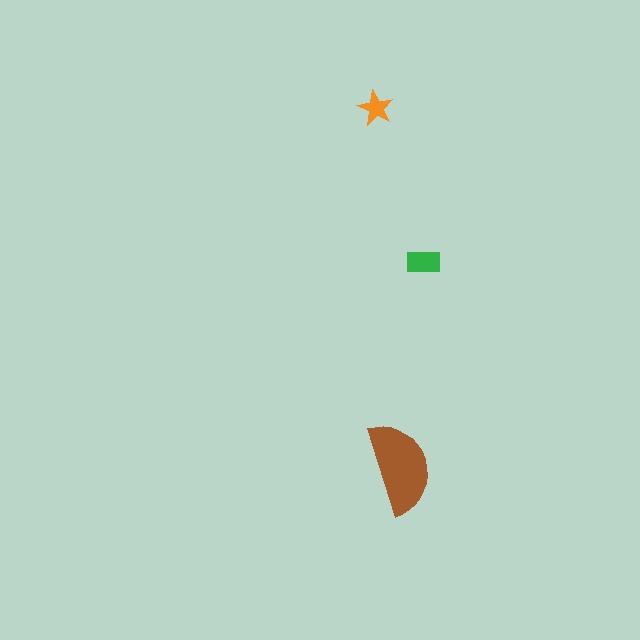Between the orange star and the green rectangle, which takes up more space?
The green rectangle.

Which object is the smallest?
The orange star.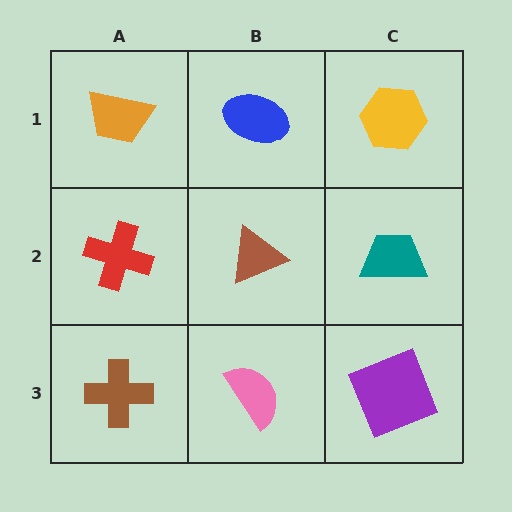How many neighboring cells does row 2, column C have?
3.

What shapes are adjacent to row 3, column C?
A teal trapezoid (row 2, column C), a pink semicircle (row 3, column B).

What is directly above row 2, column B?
A blue ellipse.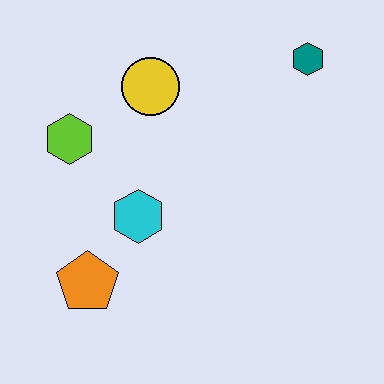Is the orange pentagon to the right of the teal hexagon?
No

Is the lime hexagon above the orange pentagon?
Yes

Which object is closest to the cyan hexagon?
The orange pentagon is closest to the cyan hexagon.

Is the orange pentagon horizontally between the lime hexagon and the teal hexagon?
Yes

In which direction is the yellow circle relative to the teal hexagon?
The yellow circle is to the left of the teal hexagon.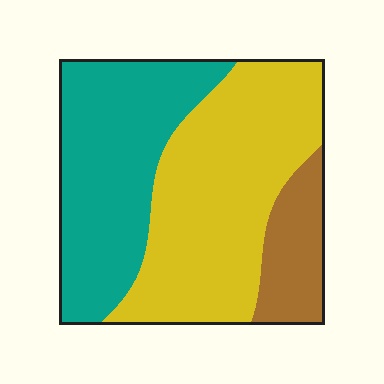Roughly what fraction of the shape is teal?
Teal covers about 40% of the shape.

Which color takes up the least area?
Brown, at roughly 15%.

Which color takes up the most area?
Yellow, at roughly 50%.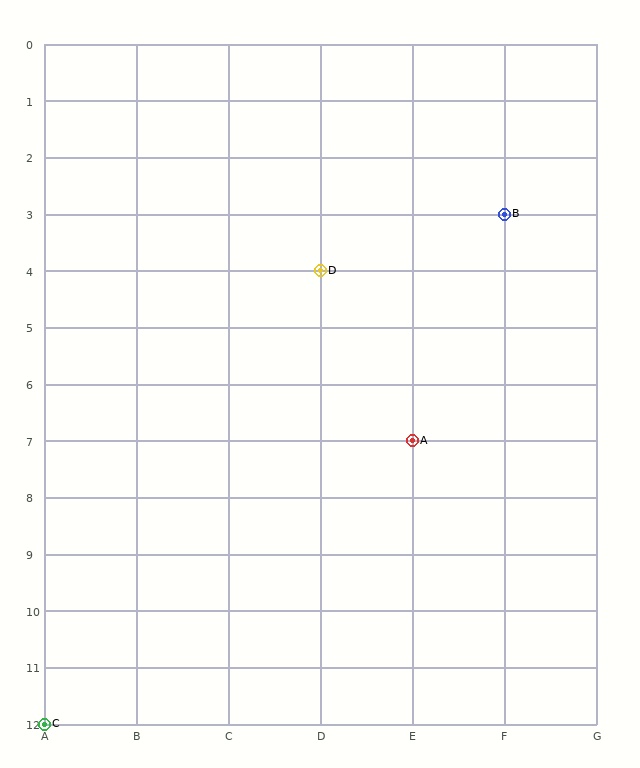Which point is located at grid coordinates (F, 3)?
Point B is at (F, 3).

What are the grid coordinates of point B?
Point B is at grid coordinates (F, 3).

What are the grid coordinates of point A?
Point A is at grid coordinates (E, 7).